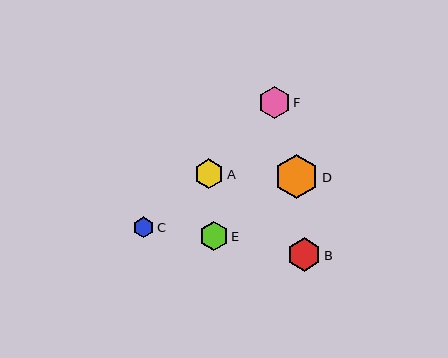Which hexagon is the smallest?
Hexagon C is the smallest with a size of approximately 21 pixels.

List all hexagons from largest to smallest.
From largest to smallest: D, B, F, A, E, C.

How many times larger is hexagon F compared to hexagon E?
Hexagon F is approximately 1.1 times the size of hexagon E.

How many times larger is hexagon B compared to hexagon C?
Hexagon B is approximately 1.6 times the size of hexagon C.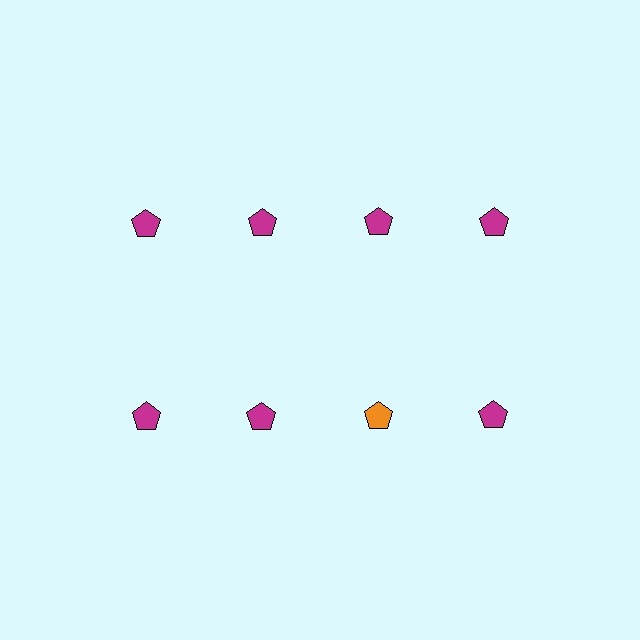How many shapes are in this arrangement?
There are 8 shapes arranged in a grid pattern.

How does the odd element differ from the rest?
It has a different color: orange instead of magenta.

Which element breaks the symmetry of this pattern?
The orange pentagon in the second row, center column breaks the symmetry. All other shapes are magenta pentagons.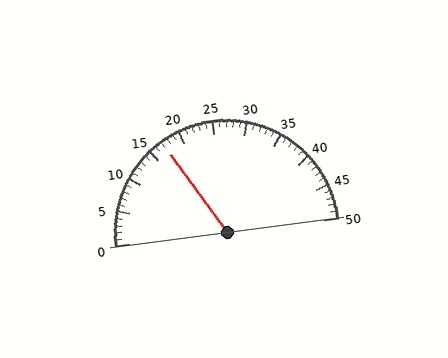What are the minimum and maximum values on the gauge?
The gauge ranges from 0 to 50.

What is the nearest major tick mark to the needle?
The nearest major tick mark is 15.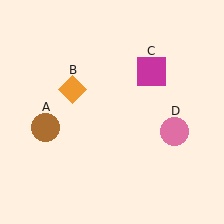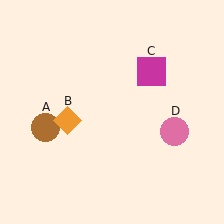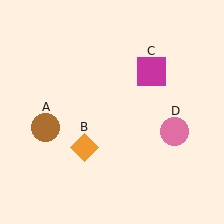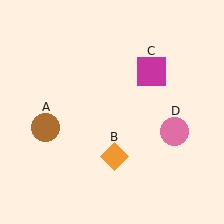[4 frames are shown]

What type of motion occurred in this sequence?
The orange diamond (object B) rotated counterclockwise around the center of the scene.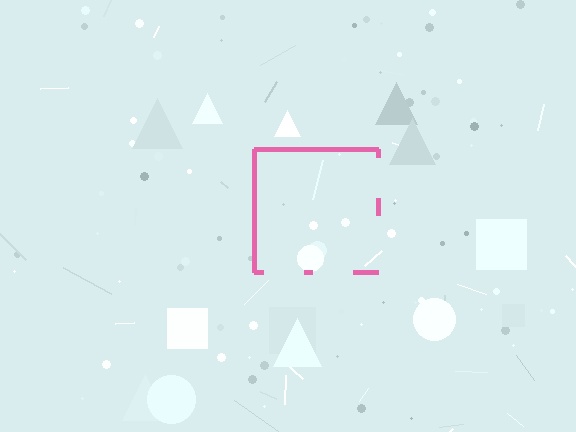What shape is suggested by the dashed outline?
The dashed outline suggests a square.